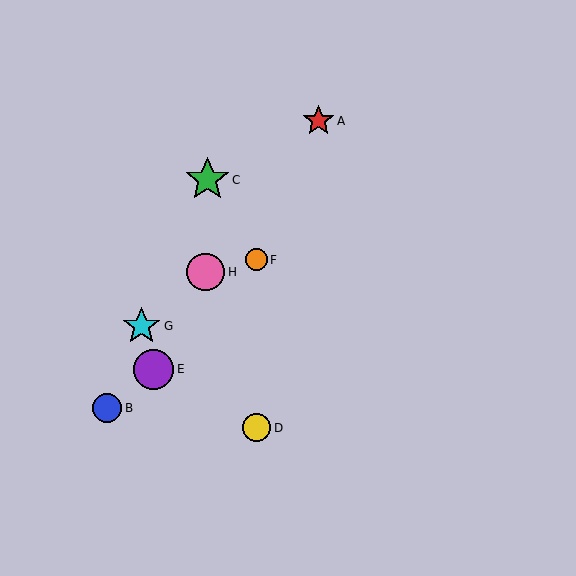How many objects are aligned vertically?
2 objects (D, F) are aligned vertically.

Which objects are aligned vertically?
Objects D, F are aligned vertically.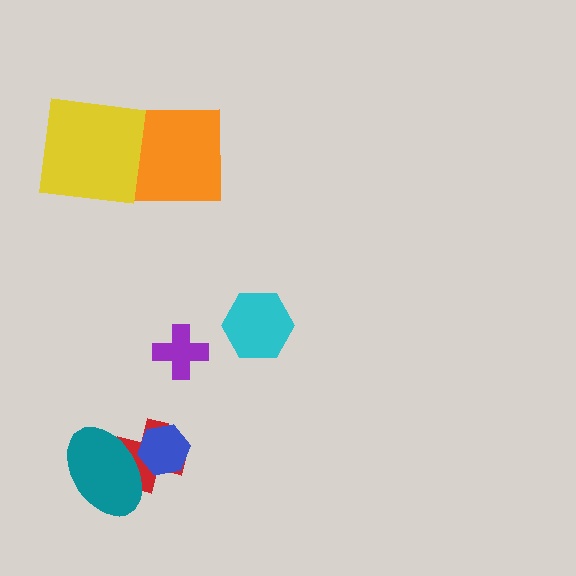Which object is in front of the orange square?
The yellow square is in front of the orange square.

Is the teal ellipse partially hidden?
Yes, it is partially covered by another shape.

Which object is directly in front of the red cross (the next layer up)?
The teal ellipse is directly in front of the red cross.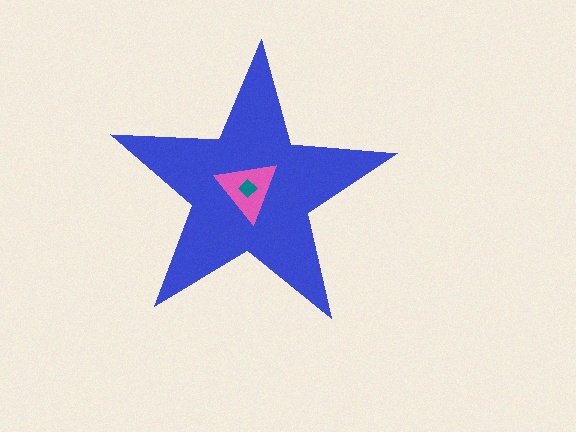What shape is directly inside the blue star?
The pink triangle.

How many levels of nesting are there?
3.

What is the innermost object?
The teal diamond.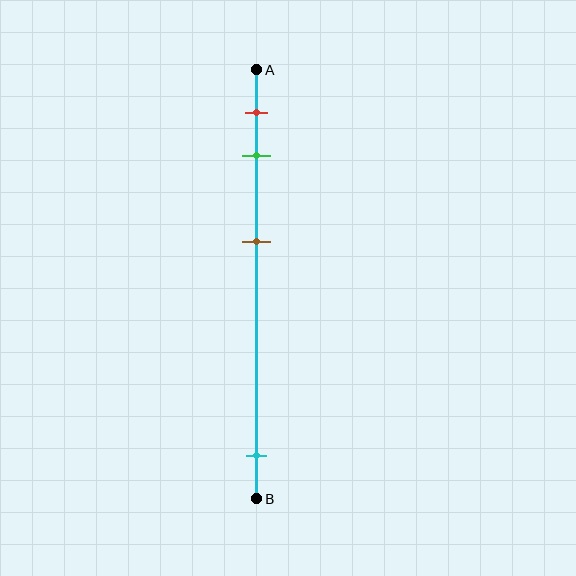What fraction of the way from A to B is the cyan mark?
The cyan mark is approximately 90% (0.9) of the way from A to B.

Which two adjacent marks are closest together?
The red and green marks are the closest adjacent pair.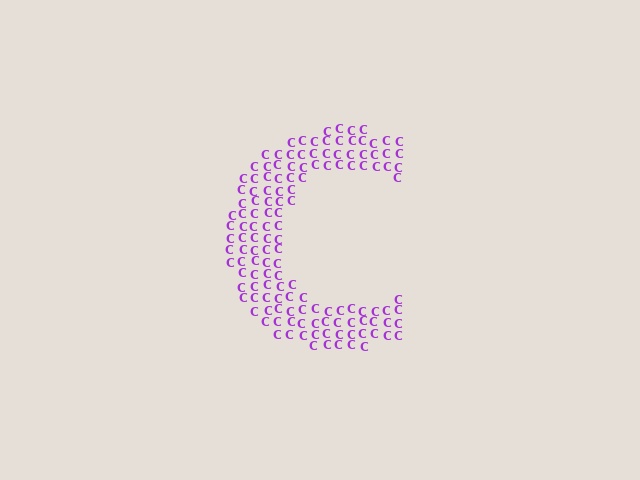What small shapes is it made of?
It is made of small letter C's.